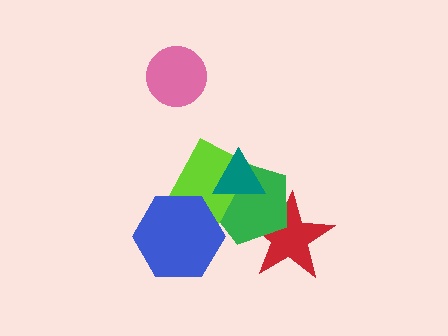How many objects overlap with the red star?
1 object overlaps with the red star.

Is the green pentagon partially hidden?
Yes, it is partially covered by another shape.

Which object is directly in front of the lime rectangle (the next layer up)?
The blue hexagon is directly in front of the lime rectangle.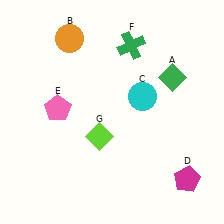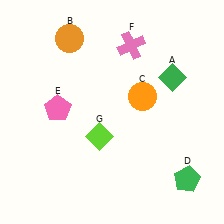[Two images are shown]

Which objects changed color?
C changed from cyan to orange. D changed from magenta to green. F changed from green to pink.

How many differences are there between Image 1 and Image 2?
There are 3 differences between the two images.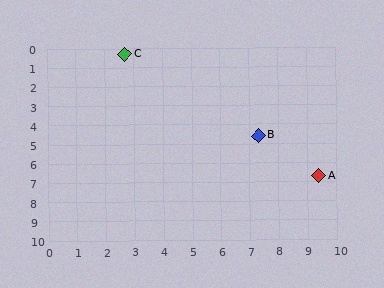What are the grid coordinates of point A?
Point A is at approximately (9.4, 6.7).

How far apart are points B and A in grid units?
Points B and A are about 3.0 grid units apart.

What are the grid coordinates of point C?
Point C is at approximately (2.7, 0.3).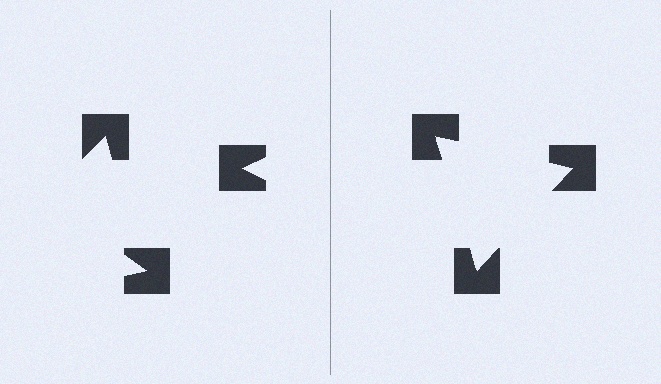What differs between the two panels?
The notched squares are positioned identically on both sides; only the wedge orientations differ. On the right they align to a triangle; on the left they are misaligned.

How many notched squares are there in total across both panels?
6 — 3 on each side.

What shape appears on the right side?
An illusory triangle.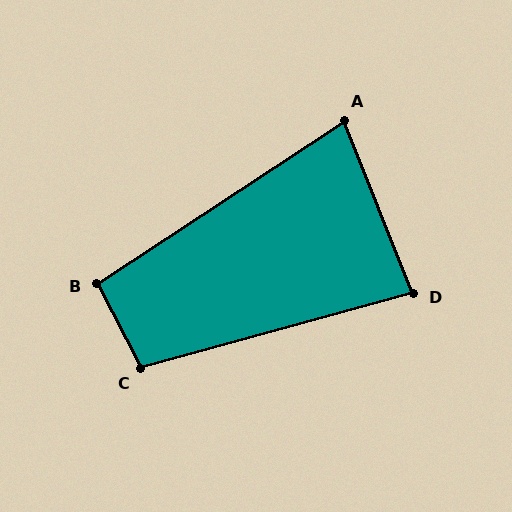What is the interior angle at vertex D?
Approximately 84 degrees (acute).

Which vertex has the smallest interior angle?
A, at approximately 78 degrees.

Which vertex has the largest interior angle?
C, at approximately 102 degrees.